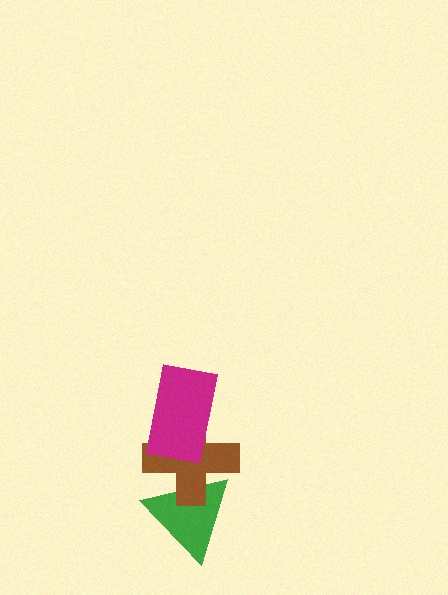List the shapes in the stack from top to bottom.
From top to bottom: the magenta rectangle, the brown cross, the green triangle.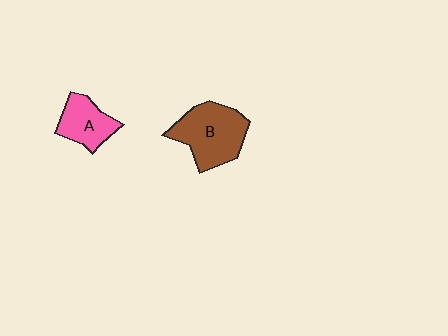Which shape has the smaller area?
Shape A (pink).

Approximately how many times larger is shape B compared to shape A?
Approximately 1.6 times.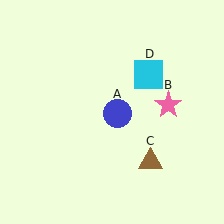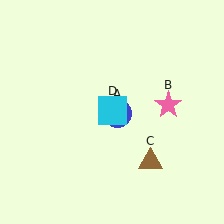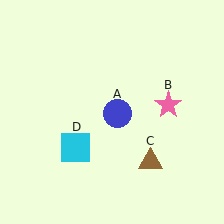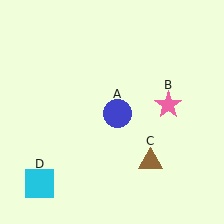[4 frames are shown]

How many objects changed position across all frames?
1 object changed position: cyan square (object D).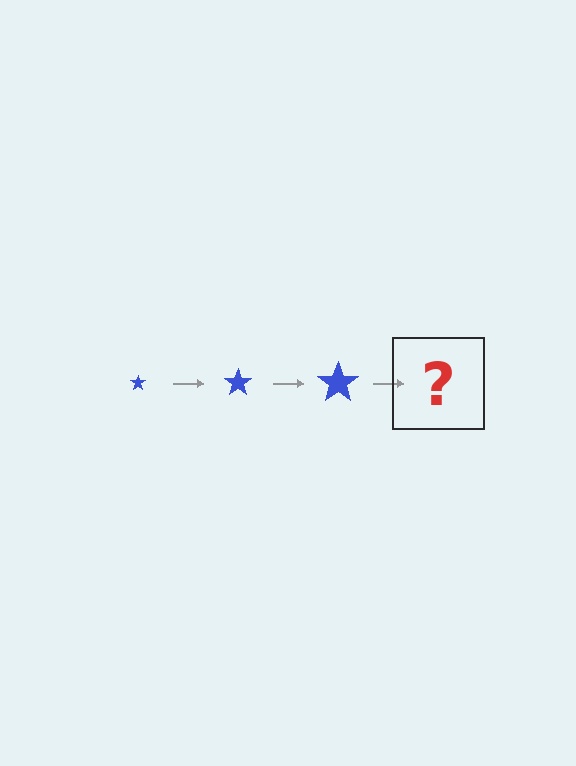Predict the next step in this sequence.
The next step is a blue star, larger than the previous one.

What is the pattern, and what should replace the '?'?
The pattern is that the star gets progressively larger each step. The '?' should be a blue star, larger than the previous one.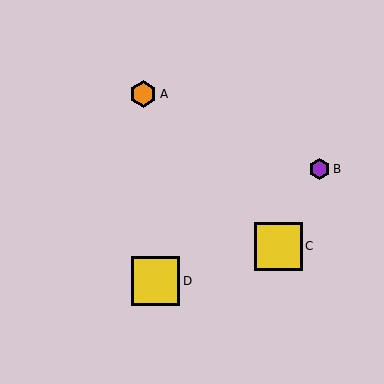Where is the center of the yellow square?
The center of the yellow square is at (155, 281).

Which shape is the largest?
The yellow square (labeled D) is the largest.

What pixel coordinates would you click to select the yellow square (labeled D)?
Click at (155, 281) to select the yellow square D.